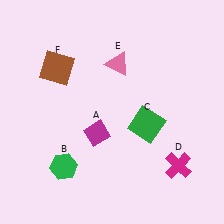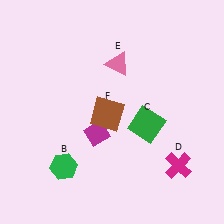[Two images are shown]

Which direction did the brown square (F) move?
The brown square (F) moved right.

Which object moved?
The brown square (F) moved right.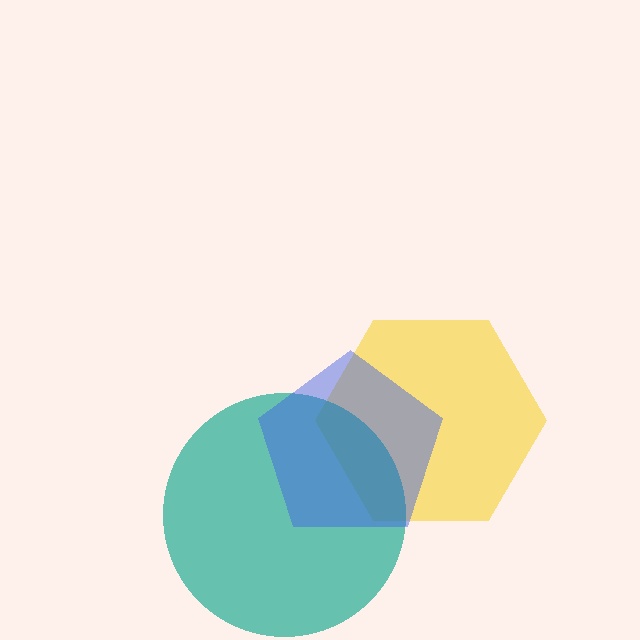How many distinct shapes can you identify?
There are 3 distinct shapes: a yellow hexagon, a teal circle, a blue pentagon.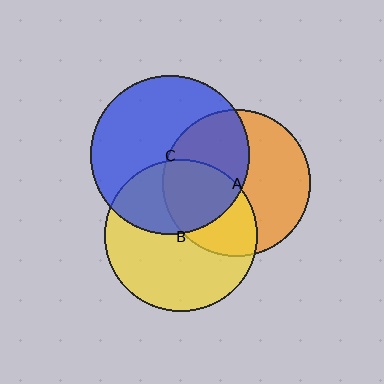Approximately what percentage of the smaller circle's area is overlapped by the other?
Approximately 40%.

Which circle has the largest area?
Circle C (blue).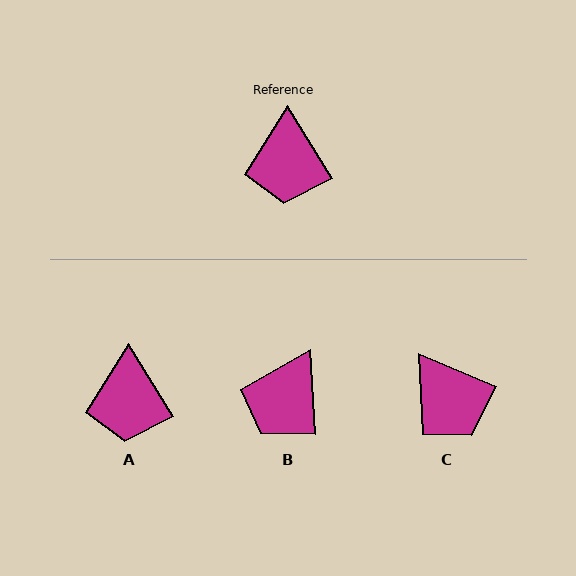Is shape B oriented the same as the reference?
No, it is off by about 28 degrees.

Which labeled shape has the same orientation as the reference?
A.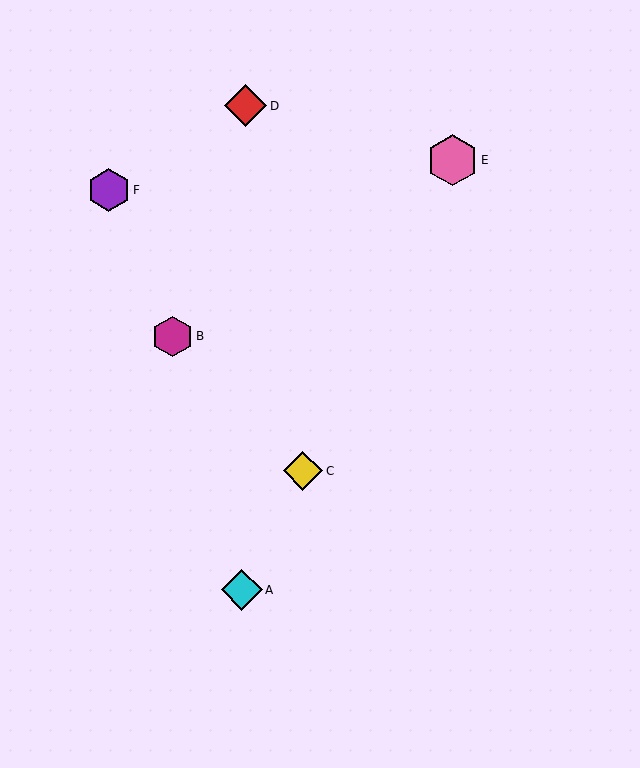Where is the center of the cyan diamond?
The center of the cyan diamond is at (242, 590).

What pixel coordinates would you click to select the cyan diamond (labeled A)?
Click at (242, 590) to select the cyan diamond A.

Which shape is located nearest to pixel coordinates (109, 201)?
The purple hexagon (labeled F) at (109, 190) is nearest to that location.